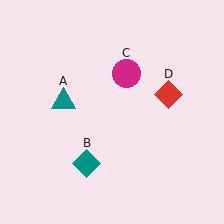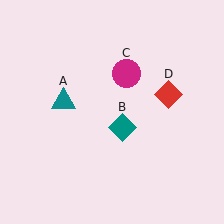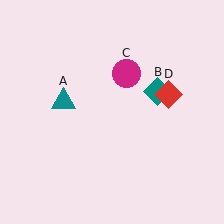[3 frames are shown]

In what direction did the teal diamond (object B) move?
The teal diamond (object B) moved up and to the right.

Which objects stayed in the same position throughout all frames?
Teal triangle (object A) and magenta circle (object C) and red diamond (object D) remained stationary.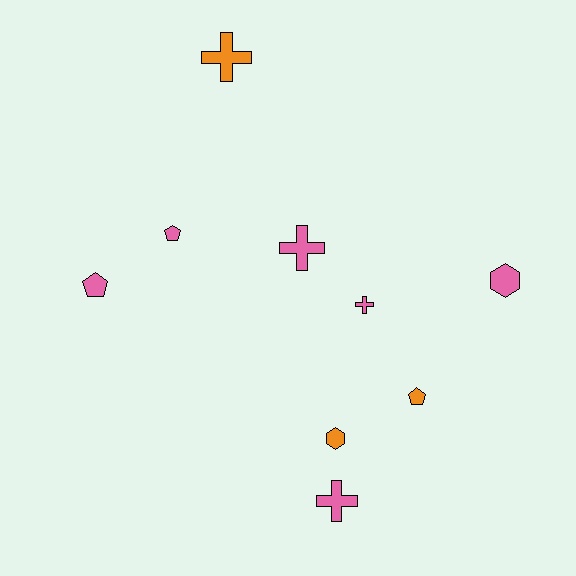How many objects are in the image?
There are 9 objects.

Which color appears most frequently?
Pink, with 6 objects.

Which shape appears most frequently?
Cross, with 4 objects.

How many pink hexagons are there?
There is 1 pink hexagon.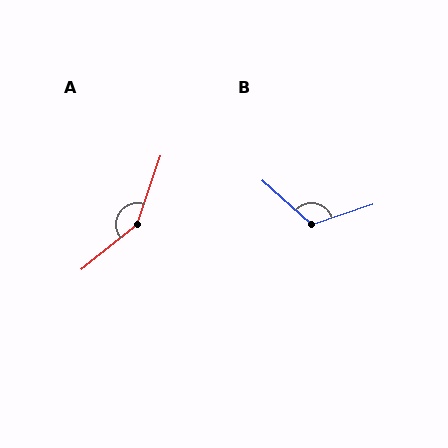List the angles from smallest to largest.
B (120°), A (148°).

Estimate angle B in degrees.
Approximately 120 degrees.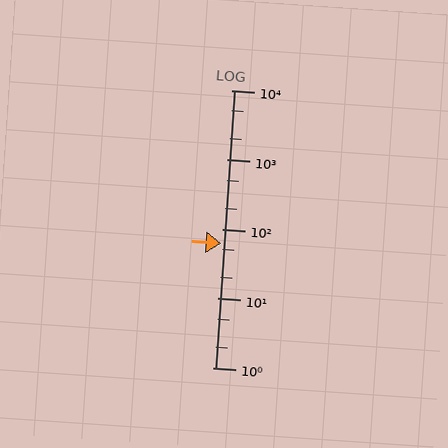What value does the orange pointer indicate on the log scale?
The pointer indicates approximately 61.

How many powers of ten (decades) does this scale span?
The scale spans 4 decades, from 1 to 10000.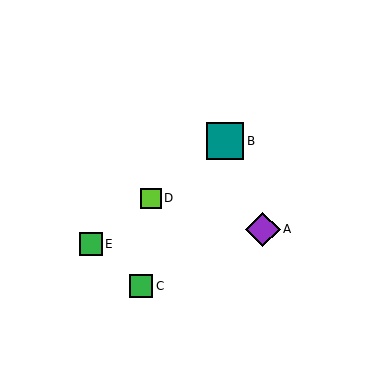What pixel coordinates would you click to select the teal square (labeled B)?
Click at (225, 141) to select the teal square B.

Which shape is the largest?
The teal square (labeled B) is the largest.